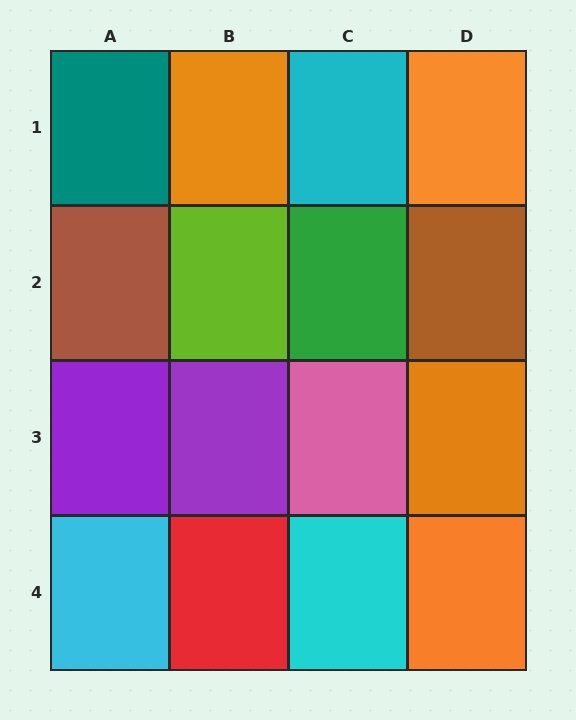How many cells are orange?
4 cells are orange.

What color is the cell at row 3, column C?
Pink.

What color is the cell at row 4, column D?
Orange.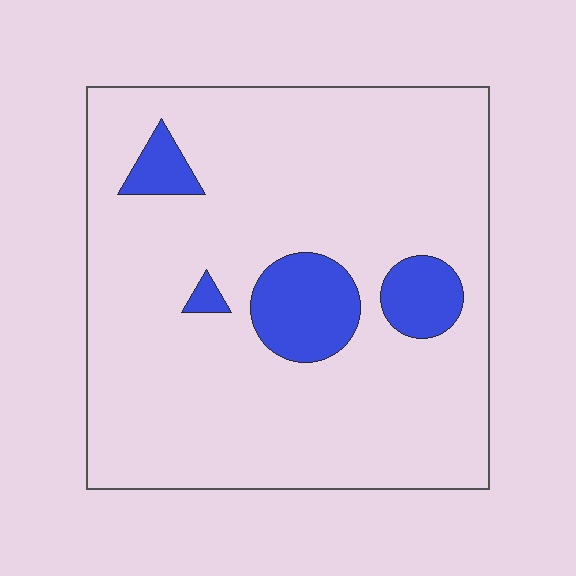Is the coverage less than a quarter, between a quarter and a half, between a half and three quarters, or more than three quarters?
Less than a quarter.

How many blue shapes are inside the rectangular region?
4.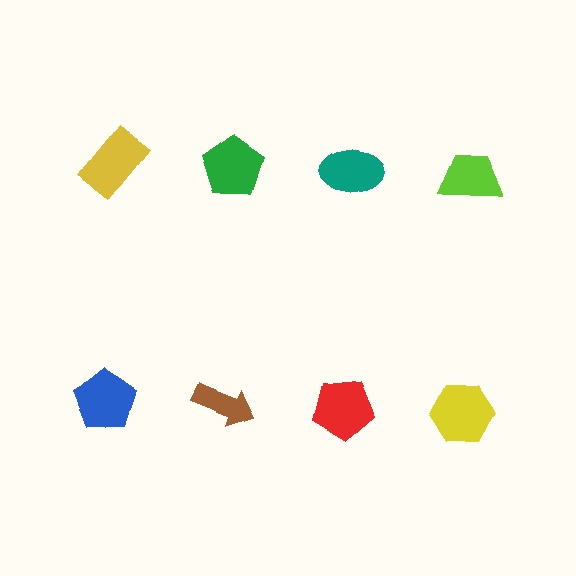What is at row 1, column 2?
A green pentagon.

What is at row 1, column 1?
A yellow rectangle.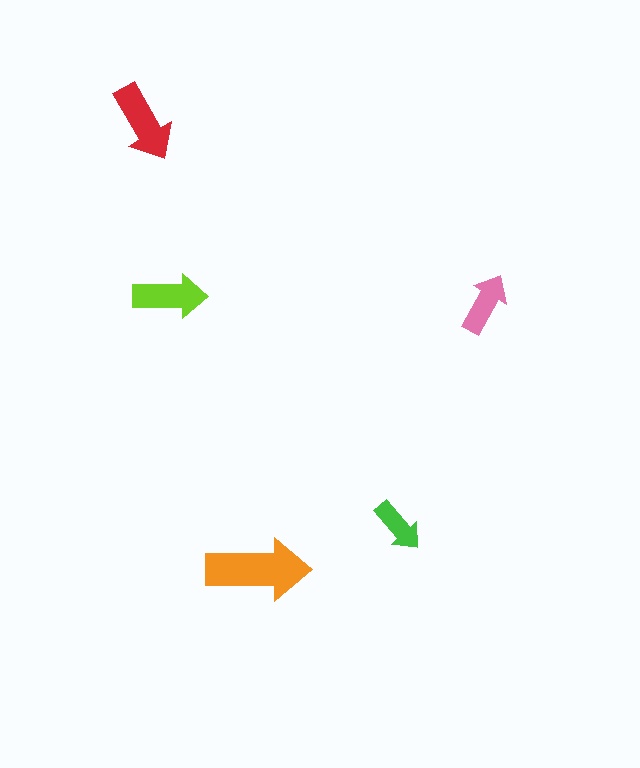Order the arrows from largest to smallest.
the orange one, the red one, the lime one, the pink one, the green one.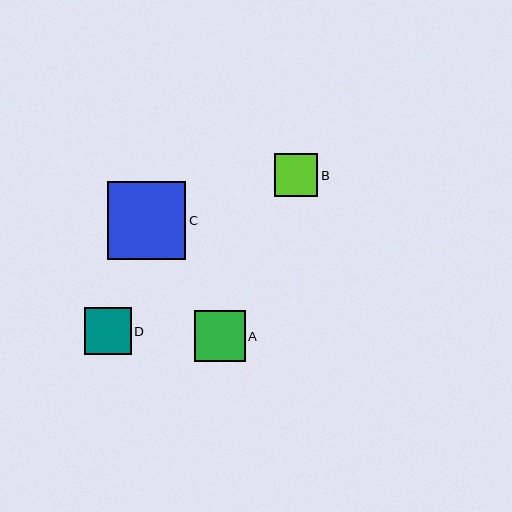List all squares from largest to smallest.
From largest to smallest: C, A, D, B.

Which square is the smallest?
Square B is the smallest with a size of approximately 43 pixels.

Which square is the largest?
Square C is the largest with a size of approximately 78 pixels.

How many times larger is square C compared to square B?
Square C is approximately 1.8 times the size of square B.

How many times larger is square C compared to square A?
Square C is approximately 1.5 times the size of square A.